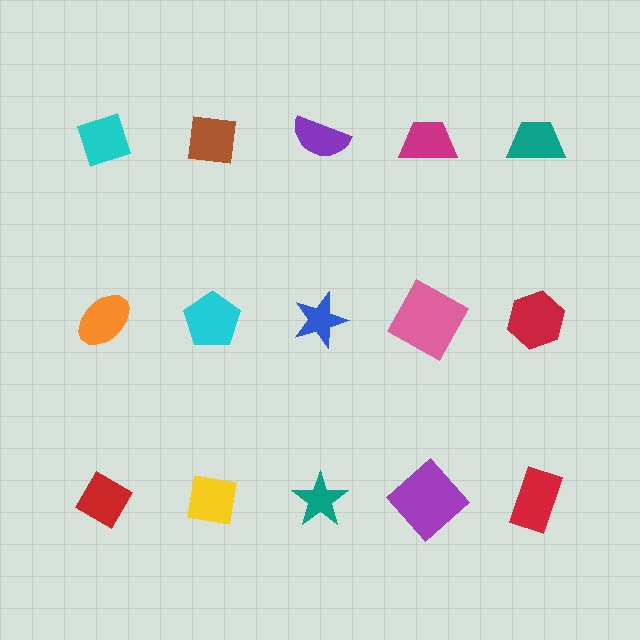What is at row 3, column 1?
A red diamond.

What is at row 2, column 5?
A red hexagon.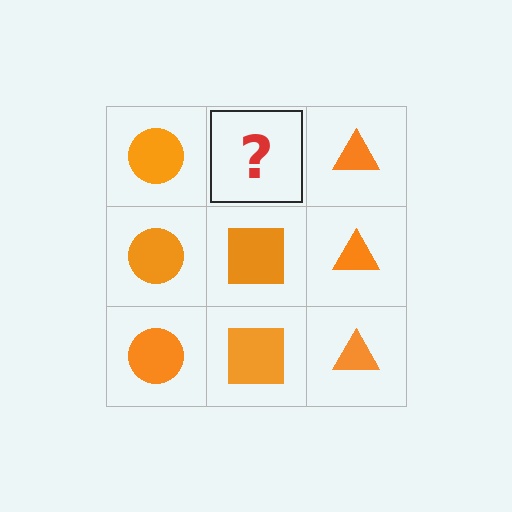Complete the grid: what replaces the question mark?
The question mark should be replaced with an orange square.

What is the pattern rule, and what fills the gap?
The rule is that each column has a consistent shape. The gap should be filled with an orange square.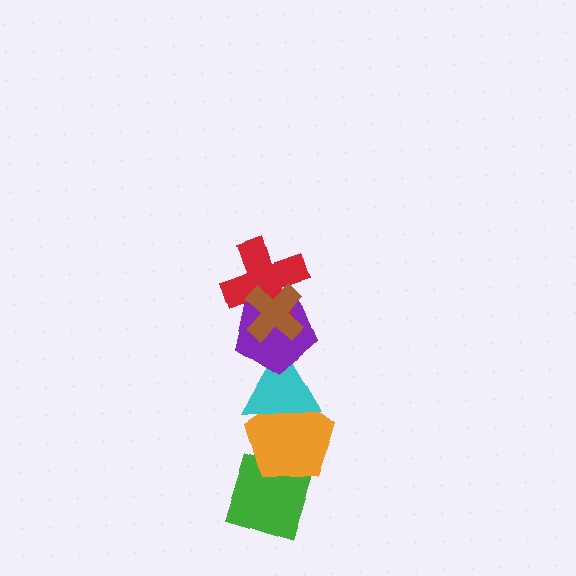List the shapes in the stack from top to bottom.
From top to bottom: the brown cross, the red cross, the purple pentagon, the cyan triangle, the orange pentagon, the green diamond.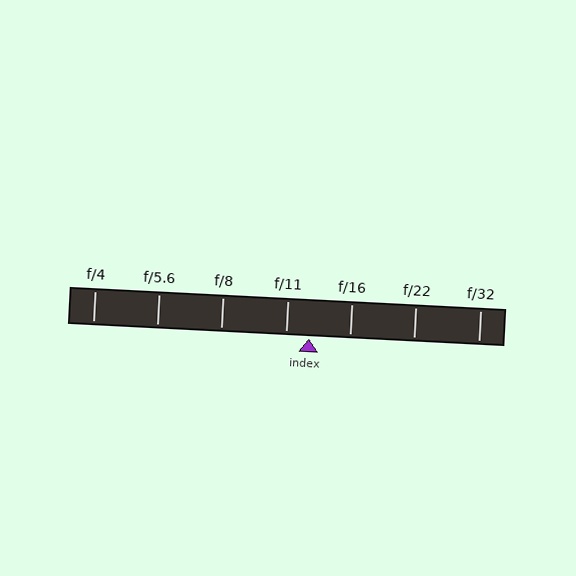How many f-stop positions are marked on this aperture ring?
There are 7 f-stop positions marked.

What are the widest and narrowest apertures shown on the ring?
The widest aperture shown is f/4 and the narrowest is f/32.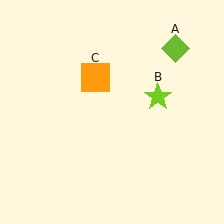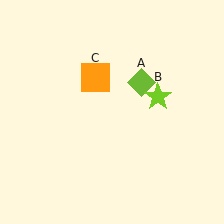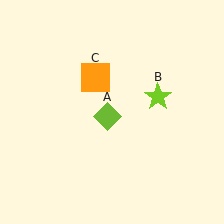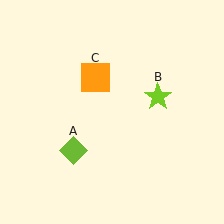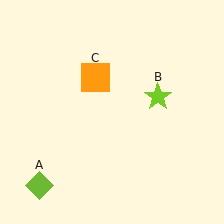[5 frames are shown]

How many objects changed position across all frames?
1 object changed position: lime diamond (object A).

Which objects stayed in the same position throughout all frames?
Lime star (object B) and orange square (object C) remained stationary.